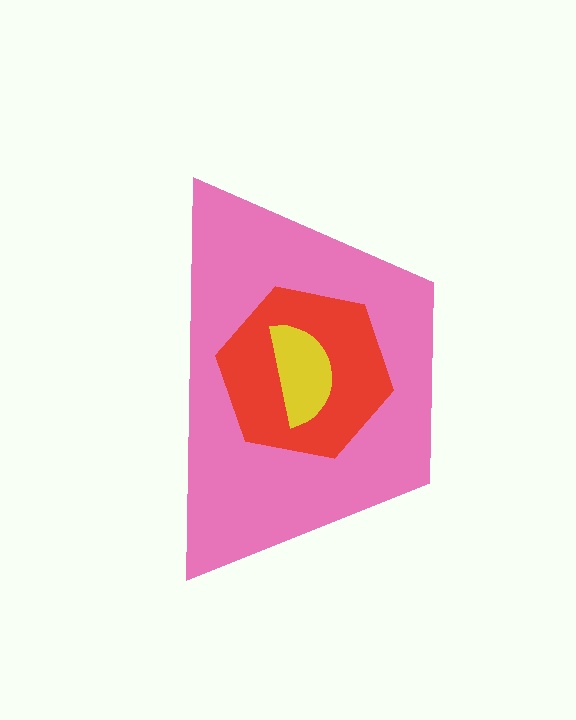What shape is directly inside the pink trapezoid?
The red hexagon.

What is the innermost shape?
The yellow semicircle.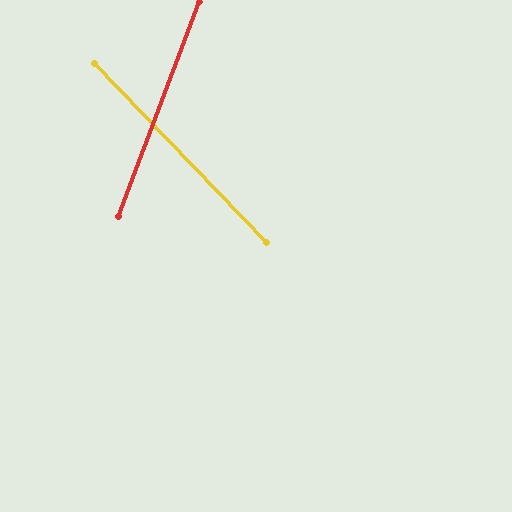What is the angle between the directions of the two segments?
Approximately 64 degrees.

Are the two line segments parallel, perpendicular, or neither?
Neither parallel nor perpendicular — they differ by about 64°.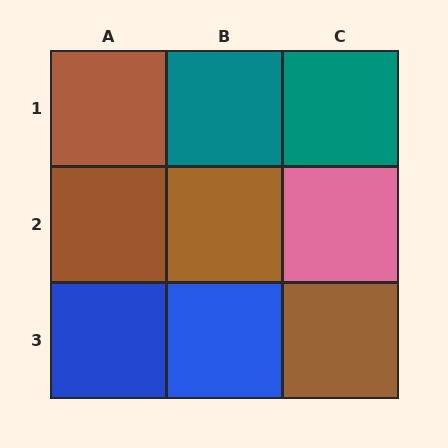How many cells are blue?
2 cells are blue.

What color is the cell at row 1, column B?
Teal.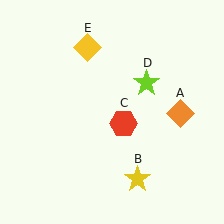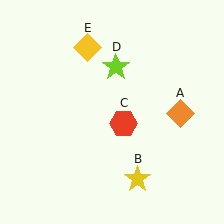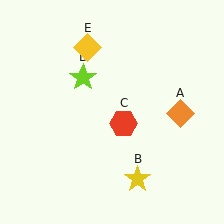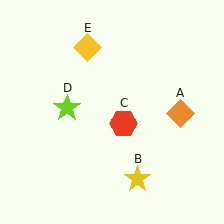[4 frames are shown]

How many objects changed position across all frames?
1 object changed position: lime star (object D).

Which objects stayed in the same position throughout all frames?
Orange diamond (object A) and yellow star (object B) and red hexagon (object C) and yellow diamond (object E) remained stationary.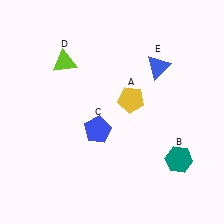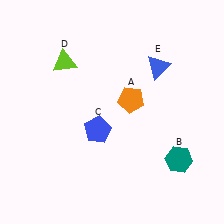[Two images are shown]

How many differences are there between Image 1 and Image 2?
There is 1 difference between the two images.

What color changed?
The pentagon (A) changed from yellow in Image 1 to orange in Image 2.